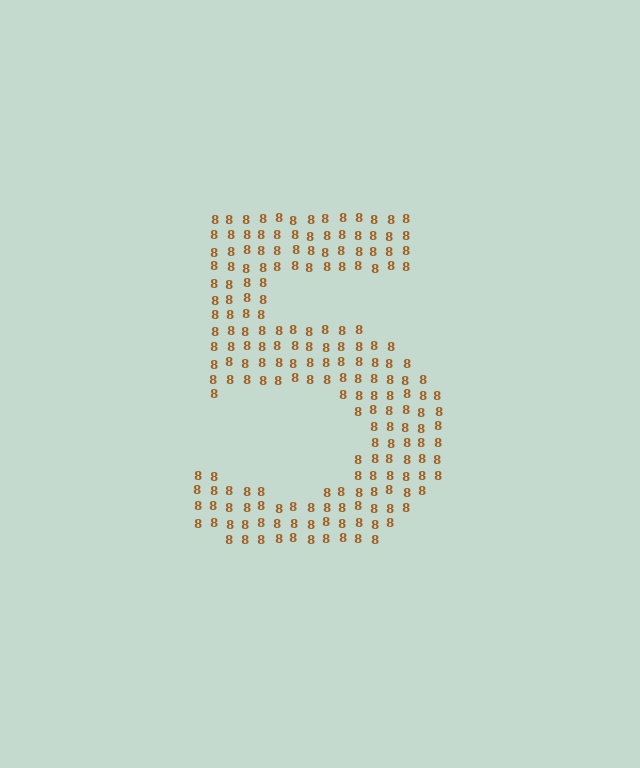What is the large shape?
The large shape is the digit 5.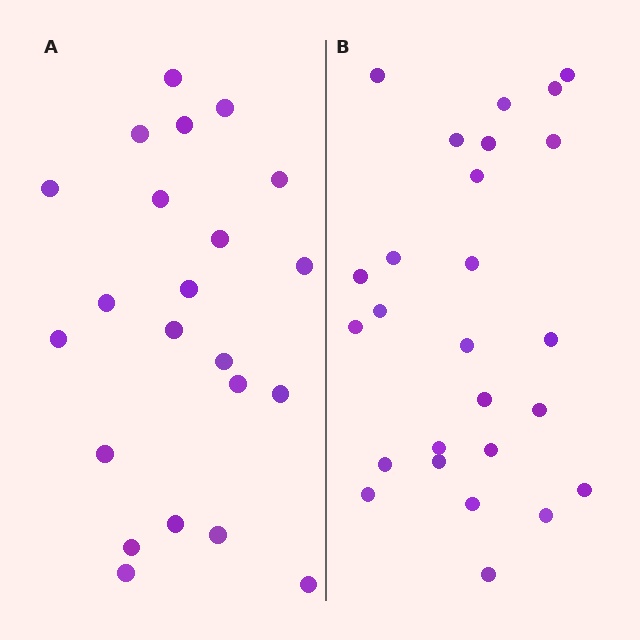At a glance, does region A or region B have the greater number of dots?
Region B (the right region) has more dots.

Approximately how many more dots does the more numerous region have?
Region B has about 4 more dots than region A.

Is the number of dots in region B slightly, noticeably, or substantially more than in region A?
Region B has only slightly more — the two regions are fairly close. The ratio is roughly 1.2 to 1.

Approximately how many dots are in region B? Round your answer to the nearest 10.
About 30 dots. (The exact count is 26, which rounds to 30.)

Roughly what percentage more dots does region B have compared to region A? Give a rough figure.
About 20% more.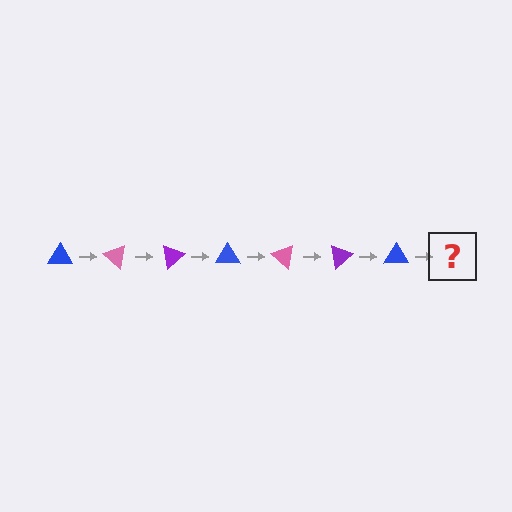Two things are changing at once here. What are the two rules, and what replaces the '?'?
The two rules are that it rotates 40 degrees each step and the color cycles through blue, pink, and purple. The '?' should be a pink triangle, rotated 280 degrees from the start.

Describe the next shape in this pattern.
It should be a pink triangle, rotated 280 degrees from the start.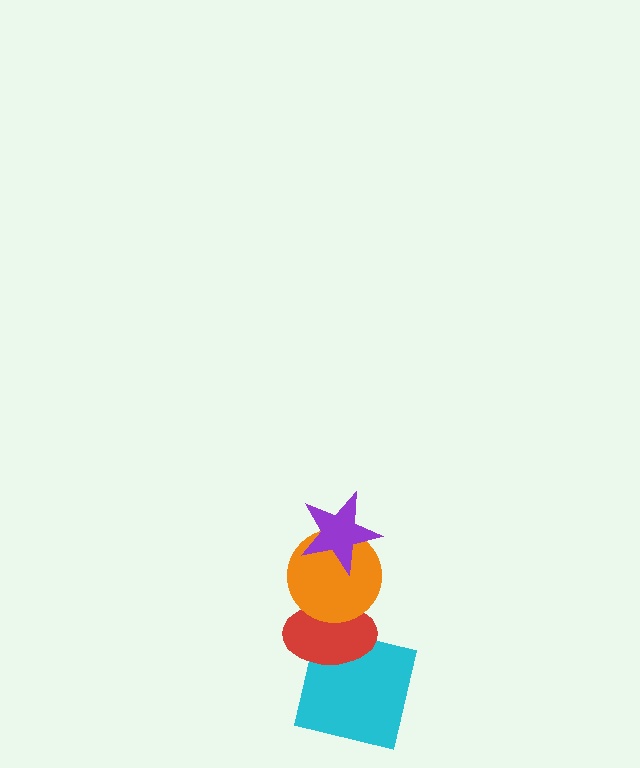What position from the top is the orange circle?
The orange circle is 2nd from the top.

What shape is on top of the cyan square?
The red ellipse is on top of the cyan square.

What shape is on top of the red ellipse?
The orange circle is on top of the red ellipse.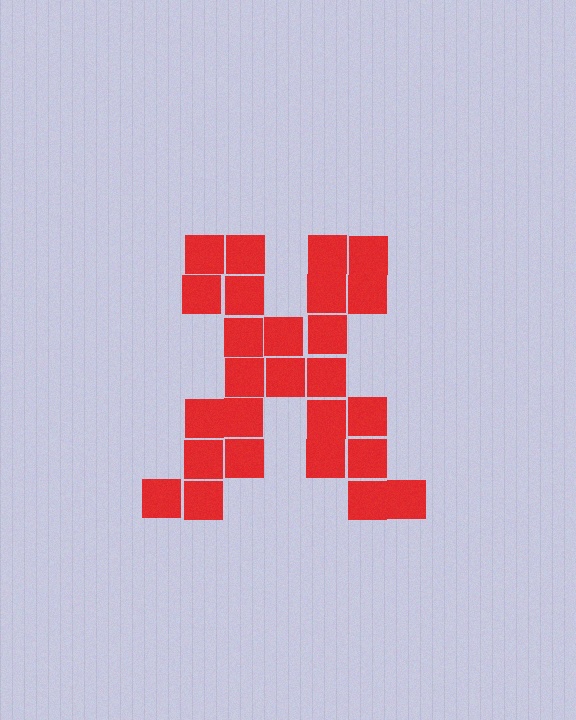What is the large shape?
The large shape is the letter X.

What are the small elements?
The small elements are squares.